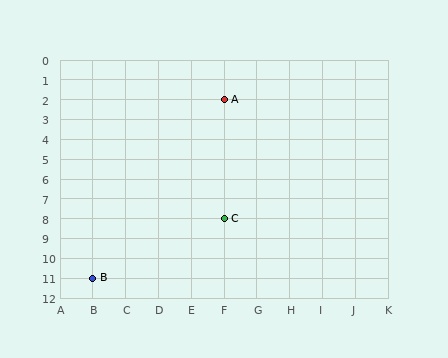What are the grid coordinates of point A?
Point A is at grid coordinates (F, 2).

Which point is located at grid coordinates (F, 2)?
Point A is at (F, 2).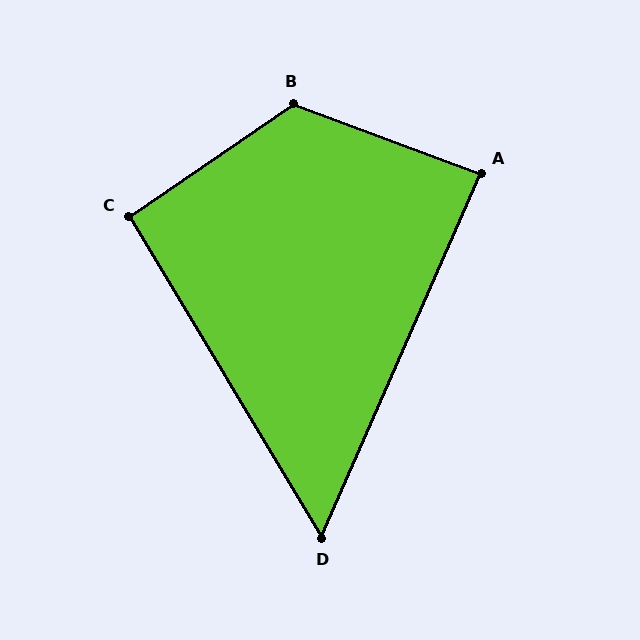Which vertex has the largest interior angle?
B, at approximately 125 degrees.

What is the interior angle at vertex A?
Approximately 87 degrees (approximately right).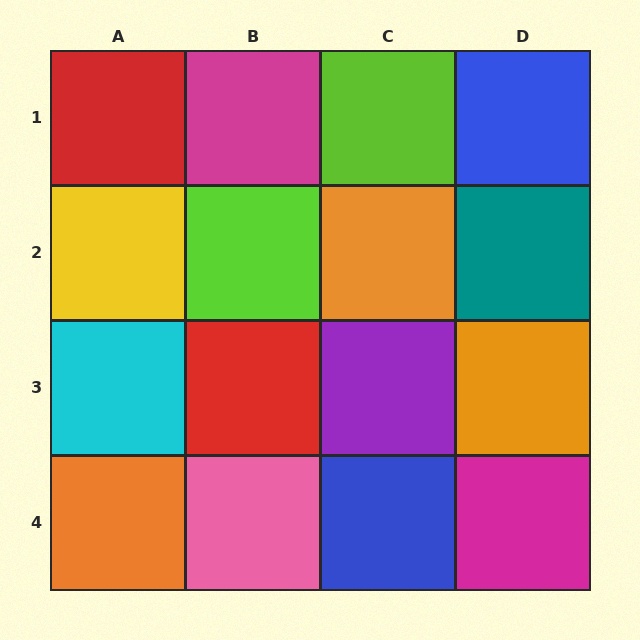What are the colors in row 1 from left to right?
Red, magenta, lime, blue.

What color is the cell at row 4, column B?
Pink.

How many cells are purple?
1 cell is purple.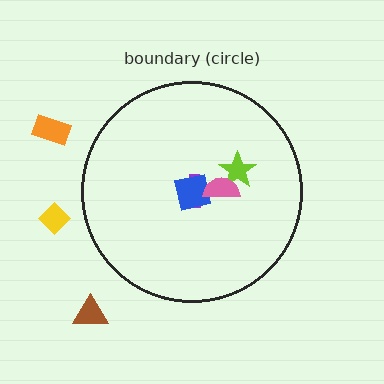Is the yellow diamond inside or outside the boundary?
Outside.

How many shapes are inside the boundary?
4 inside, 3 outside.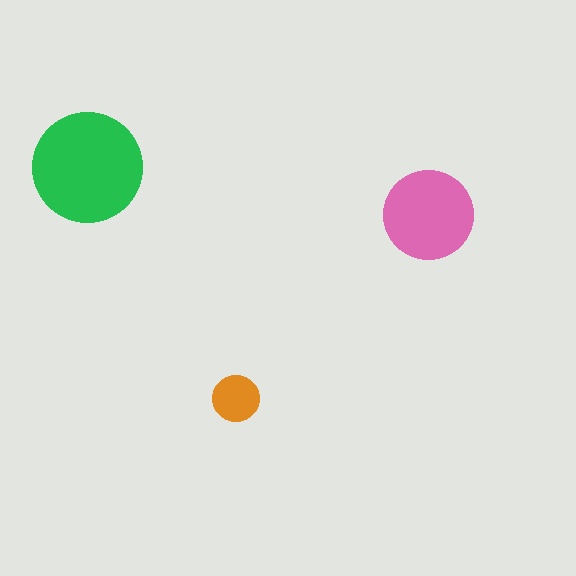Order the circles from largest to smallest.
the green one, the pink one, the orange one.